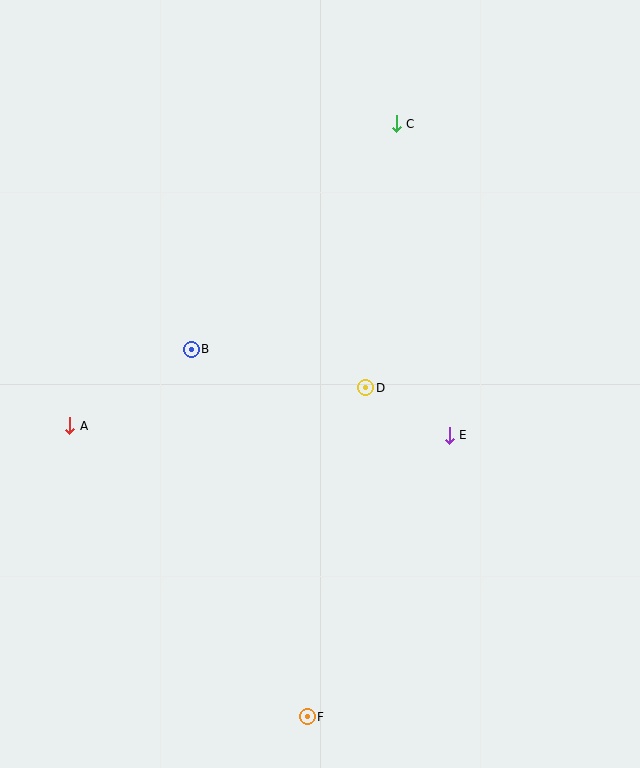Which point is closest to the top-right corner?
Point C is closest to the top-right corner.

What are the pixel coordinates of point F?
Point F is at (307, 717).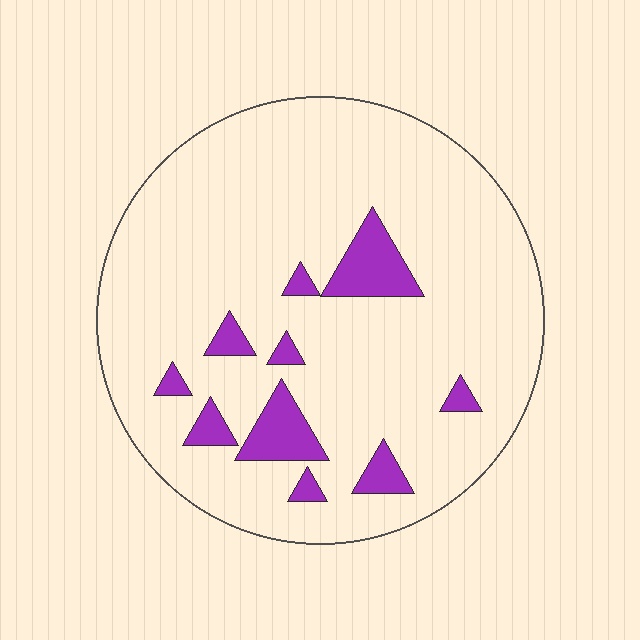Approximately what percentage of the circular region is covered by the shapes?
Approximately 10%.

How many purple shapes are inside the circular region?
10.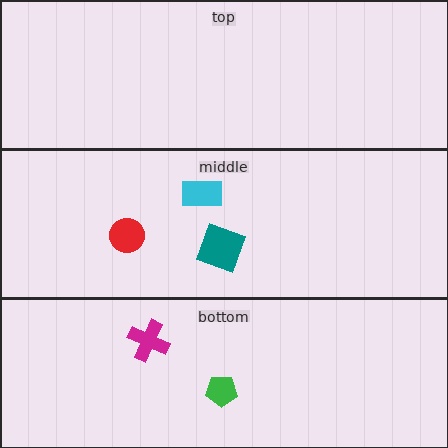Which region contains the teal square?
The middle region.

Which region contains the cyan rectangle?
The middle region.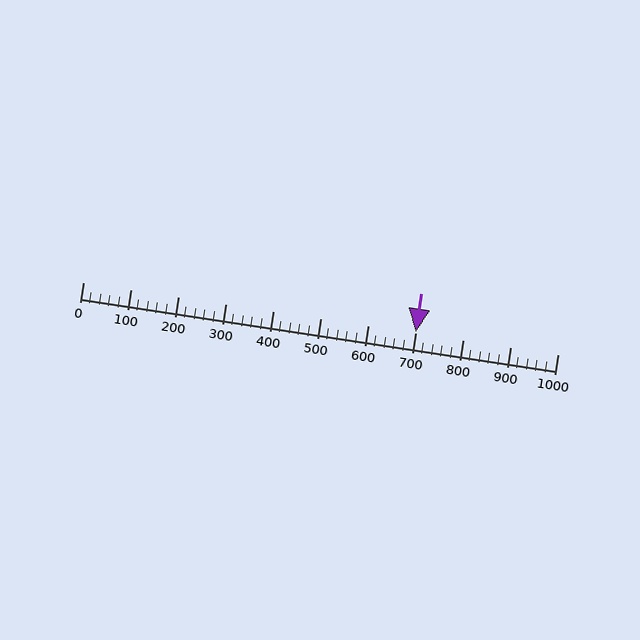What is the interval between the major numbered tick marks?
The major tick marks are spaced 100 units apart.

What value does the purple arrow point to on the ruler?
The purple arrow points to approximately 701.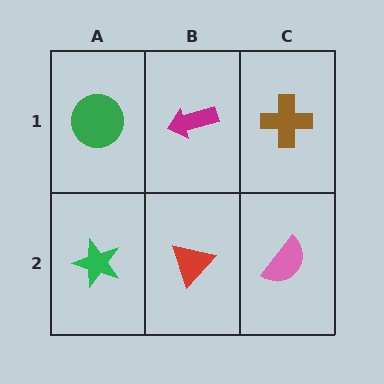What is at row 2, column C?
A pink semicircle.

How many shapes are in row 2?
3 shapes.